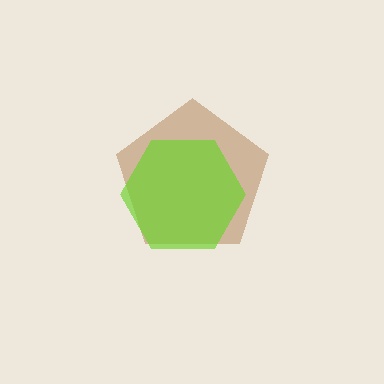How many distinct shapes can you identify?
There are 2 distinct shapes: a brown pentagon, a lime hexagon.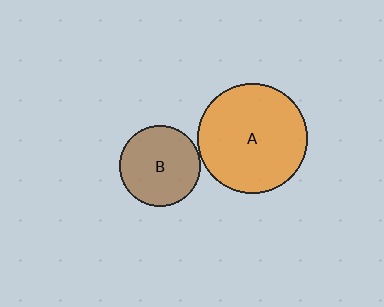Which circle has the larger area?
Circle A (orange).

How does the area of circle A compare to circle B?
Approximately 1.8 times.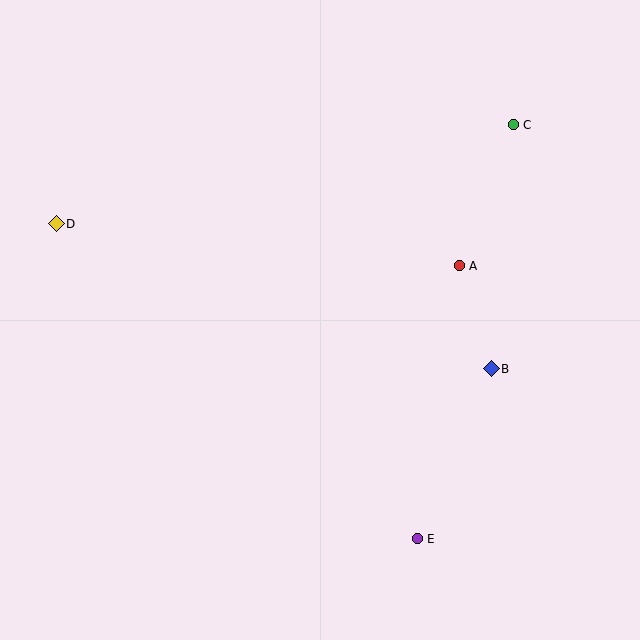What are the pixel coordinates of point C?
Point C is at (513, 125).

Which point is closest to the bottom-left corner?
Point D is closest to the bottom-left corner.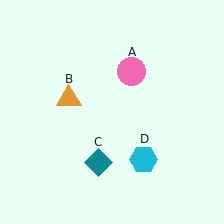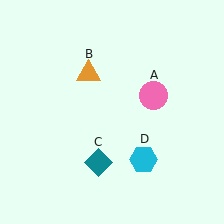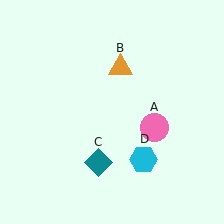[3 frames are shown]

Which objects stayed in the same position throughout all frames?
Teal diamond (object C) and cyan hexagon (object D) remained stationary.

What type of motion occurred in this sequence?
The pink circle (object A), orange triangle (object B) rotated clockwise around the center of the scene.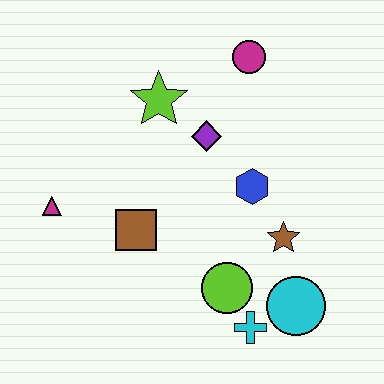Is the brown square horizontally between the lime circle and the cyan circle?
No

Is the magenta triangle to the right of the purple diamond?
No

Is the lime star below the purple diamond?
No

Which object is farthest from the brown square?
The magenta circle is farthest from the brown square.